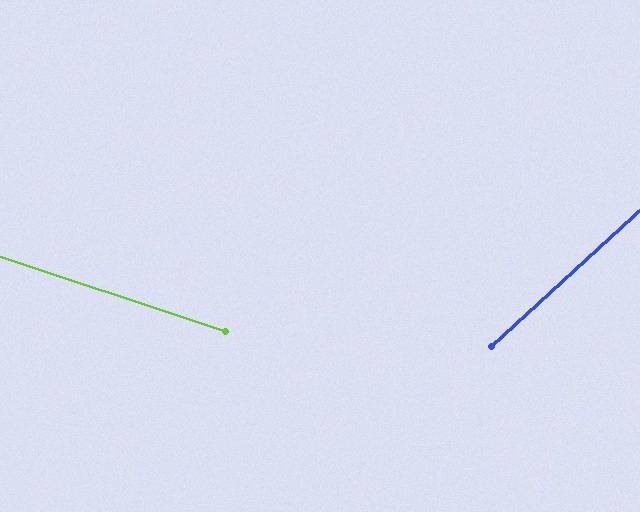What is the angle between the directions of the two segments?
Approximately 60 degrees.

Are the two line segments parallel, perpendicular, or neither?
Neither parallel nor perpendicular — they differ by about 60°.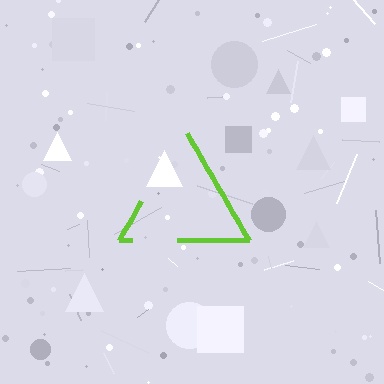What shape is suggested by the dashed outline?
The dashed outline suggests a triangle.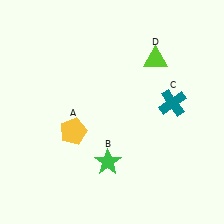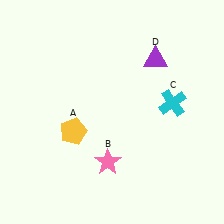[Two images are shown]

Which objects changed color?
B changed from green to pink. C changed from teal to cyan. D changed from lime to purple.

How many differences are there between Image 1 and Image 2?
There are 3 differences between the two images.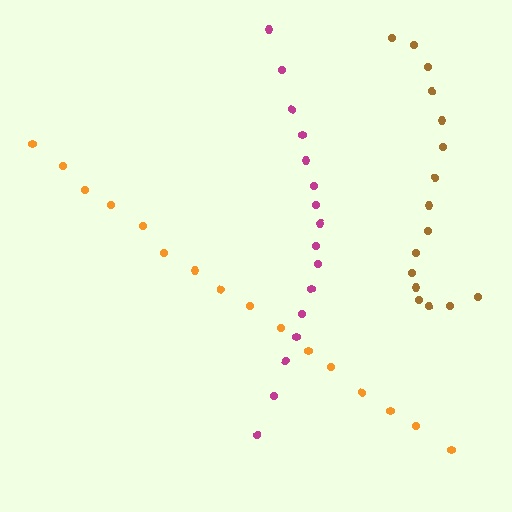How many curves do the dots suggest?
There are 3 distinct paths.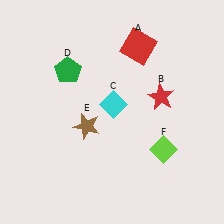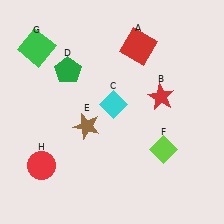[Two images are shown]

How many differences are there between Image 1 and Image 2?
There are 2 differences between the two images.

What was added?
A green square (G), a red circle (H) were added in Image 2.